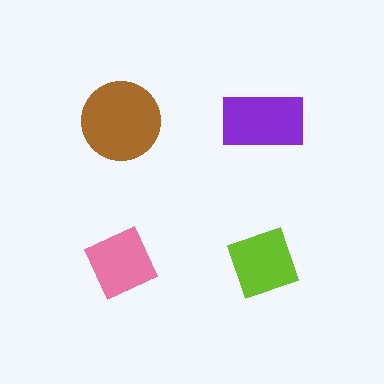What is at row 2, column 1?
A pink diamond.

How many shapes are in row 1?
2 shapes.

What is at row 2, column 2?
A lime diamond.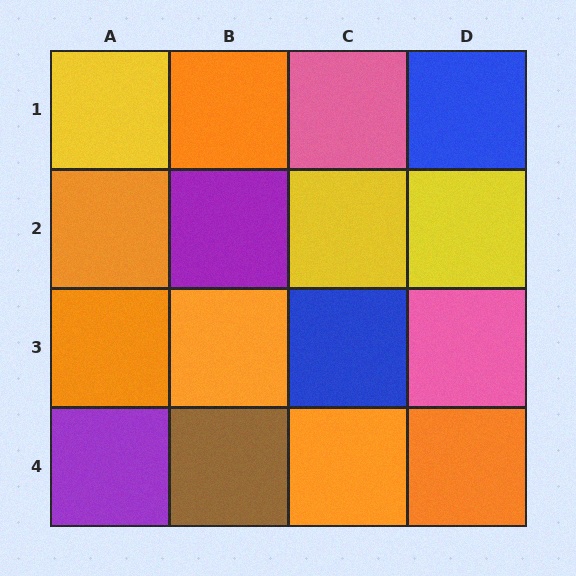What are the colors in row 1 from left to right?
Yellow, orange, pink, blue.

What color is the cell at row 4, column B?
Brown.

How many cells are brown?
1 cell is brown.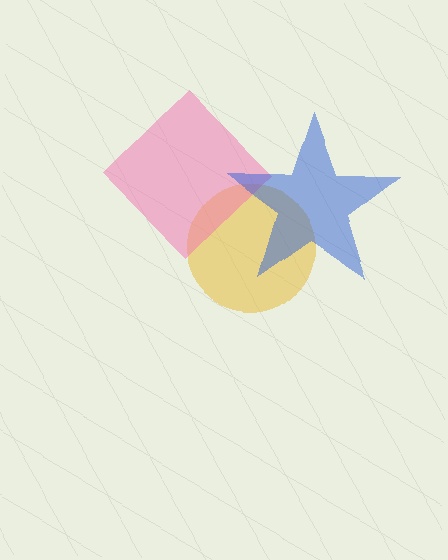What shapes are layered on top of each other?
The layered shapes are: a yellow circle, a pink diamond, a blue star.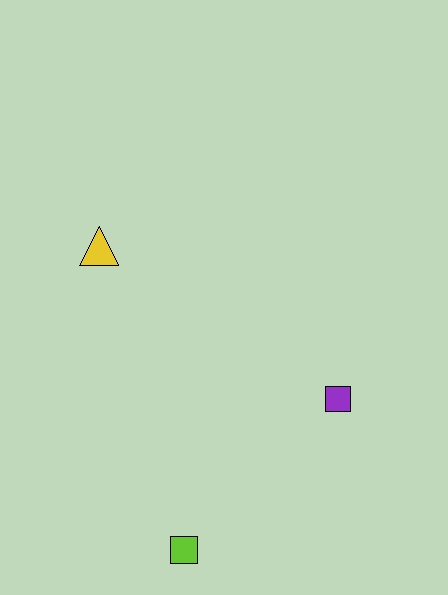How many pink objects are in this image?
There are no pink objects.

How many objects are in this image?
There are 3 objects.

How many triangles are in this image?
There is 1 triangle.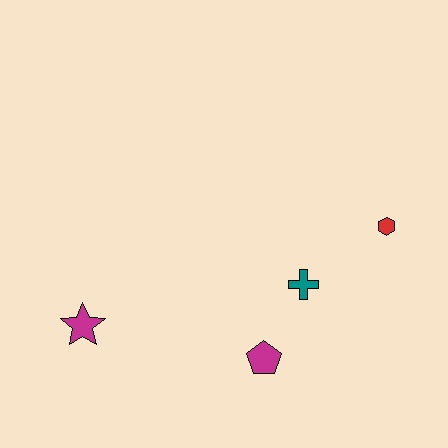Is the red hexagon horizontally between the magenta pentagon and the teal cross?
No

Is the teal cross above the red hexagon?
No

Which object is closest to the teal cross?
The magenta pentagon is closest to the teal cross.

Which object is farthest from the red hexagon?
The magenta star is farthest from the red hexagon.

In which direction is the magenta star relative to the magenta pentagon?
The magenta star is to the left of the magenta pentagon.